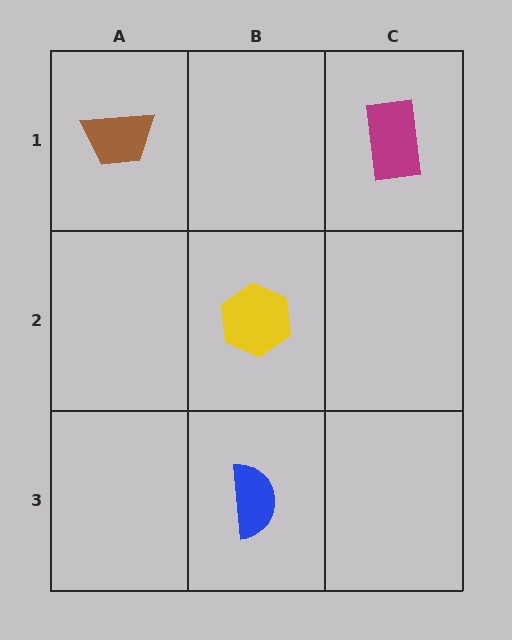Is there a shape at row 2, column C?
No, that cell is empty.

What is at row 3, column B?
A blue semicircle.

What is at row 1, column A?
A brown trapezoid.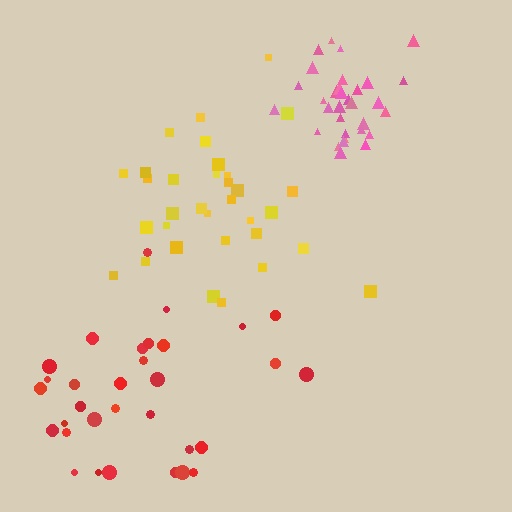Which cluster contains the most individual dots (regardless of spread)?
Yellow (33).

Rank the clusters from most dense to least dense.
pink, yellow, red.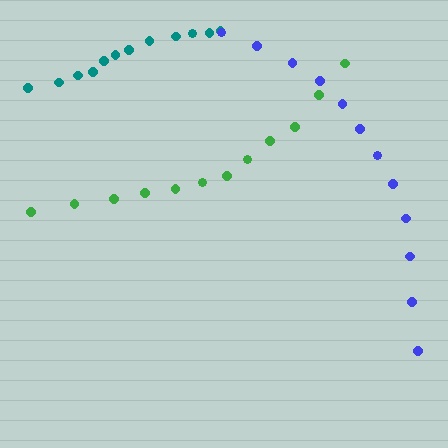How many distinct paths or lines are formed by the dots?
There are 3 distinct paths.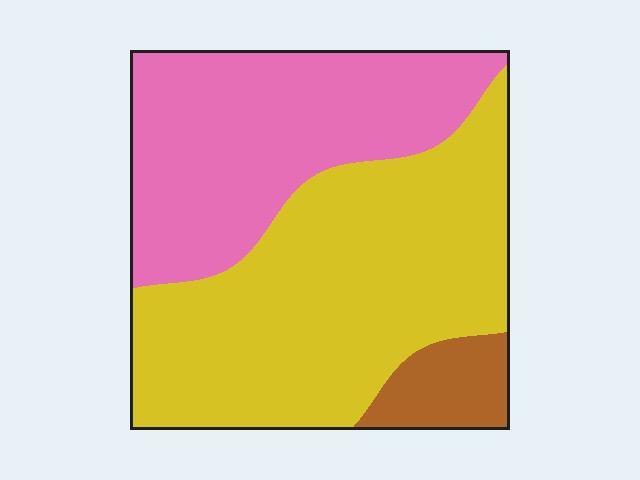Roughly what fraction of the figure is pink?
Pink takes up about three eighths (3/8) of the figure.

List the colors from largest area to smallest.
From largest to smallest: yellow, pink, brown.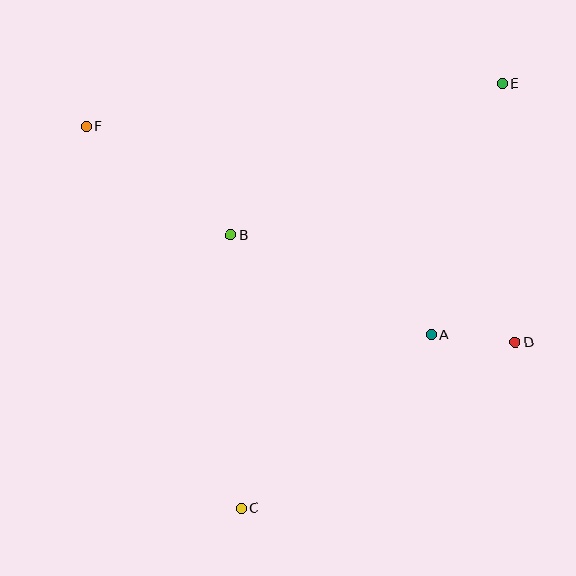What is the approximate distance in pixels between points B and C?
The distance between B and C is approximately 274 pixels.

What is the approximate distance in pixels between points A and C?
The distance between A and C is approximately 257 pixels.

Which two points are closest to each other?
Points A and D are closest to each other.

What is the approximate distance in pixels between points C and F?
The distance between C and F is approximately 412 pixels.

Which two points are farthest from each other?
Points C and E are farthest from each other.